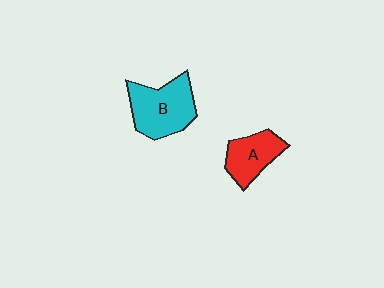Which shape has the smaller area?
Shape A (red).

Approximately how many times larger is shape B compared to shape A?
Approximately 1.5 times.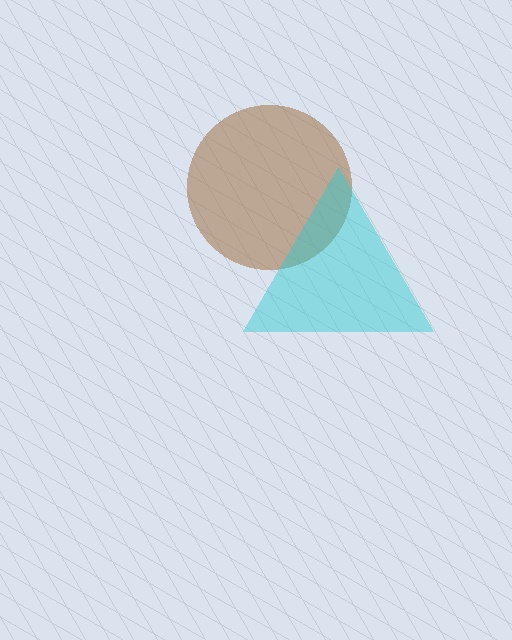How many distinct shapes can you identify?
There are 2 distinct shapes: a brown circle, a cyan triangle.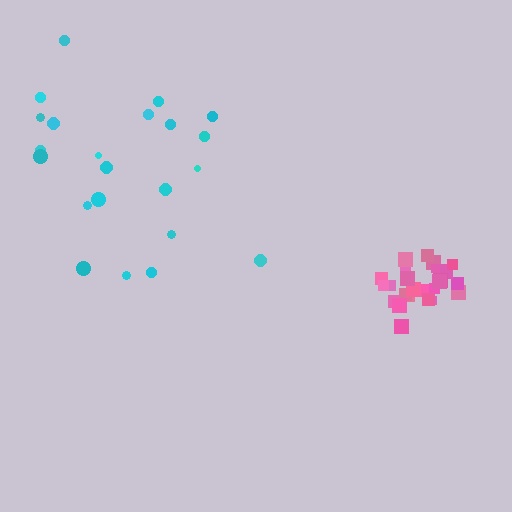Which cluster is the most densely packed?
Pink.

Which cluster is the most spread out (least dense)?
Cyan.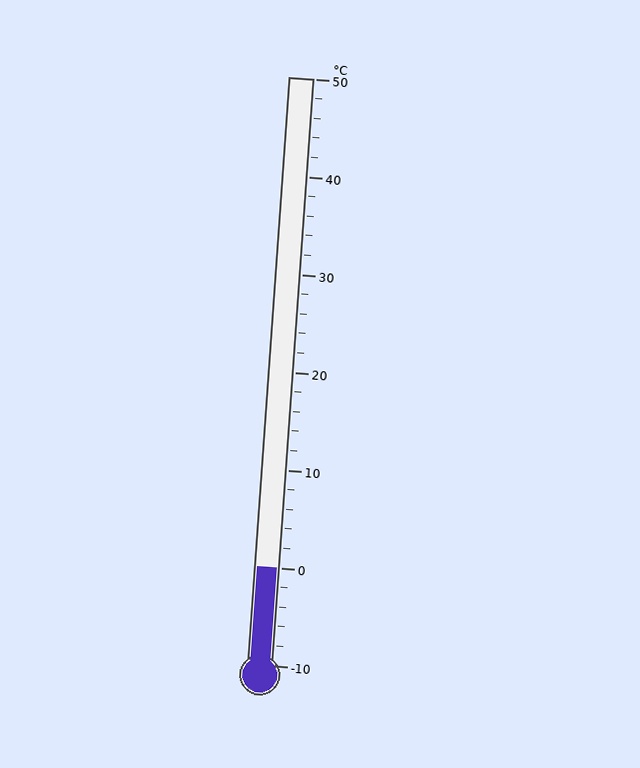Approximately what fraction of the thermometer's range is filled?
The thermometer is filled to approximately 15% of its range.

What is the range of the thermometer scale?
The thermometer scale ranges from -10°C to 50°C.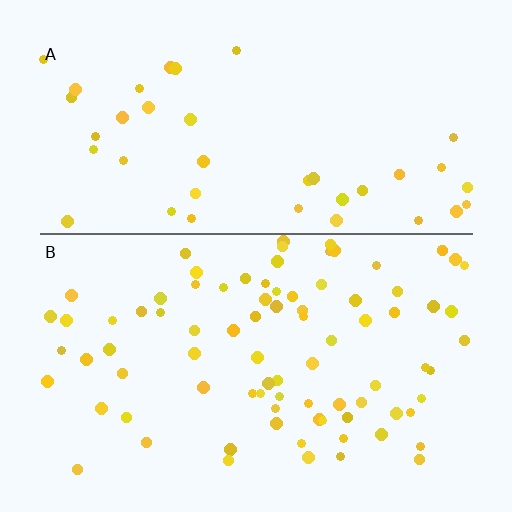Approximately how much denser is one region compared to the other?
Approximately 2.2× — region B over region A.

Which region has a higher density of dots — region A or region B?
B (the bottom).